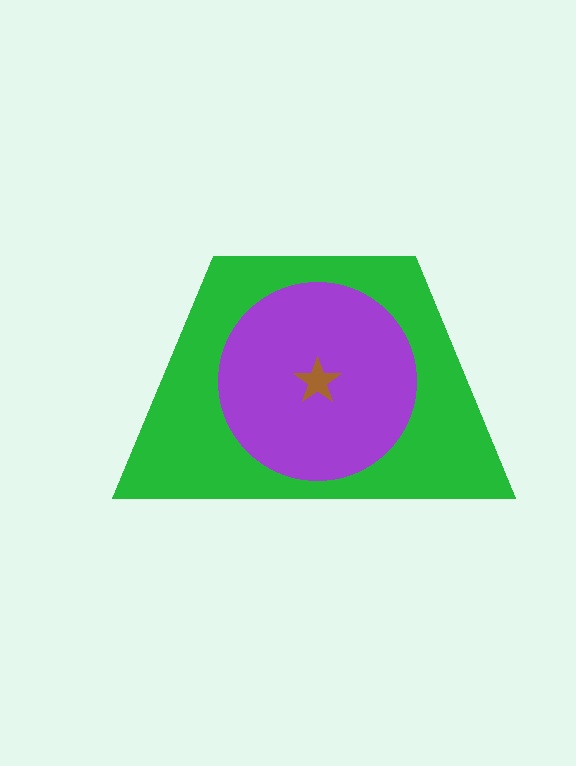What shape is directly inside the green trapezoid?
The purple circle.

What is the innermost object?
The brown star.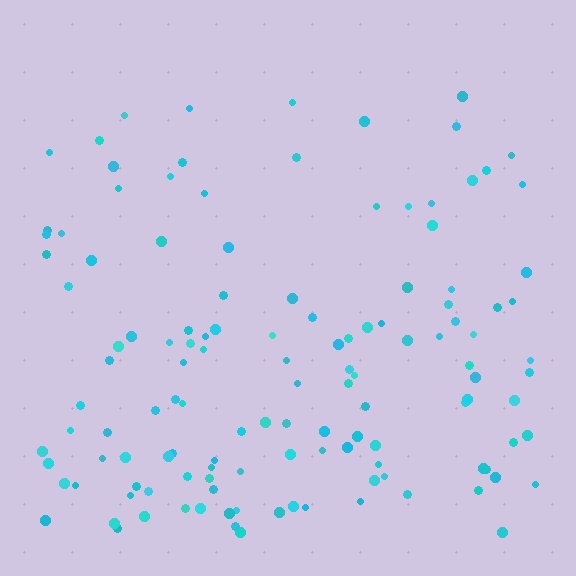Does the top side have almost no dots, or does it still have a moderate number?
Still a moderate number, just noticeably fewer than the bottom.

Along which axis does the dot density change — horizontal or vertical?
Vertical.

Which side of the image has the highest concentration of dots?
The bottom.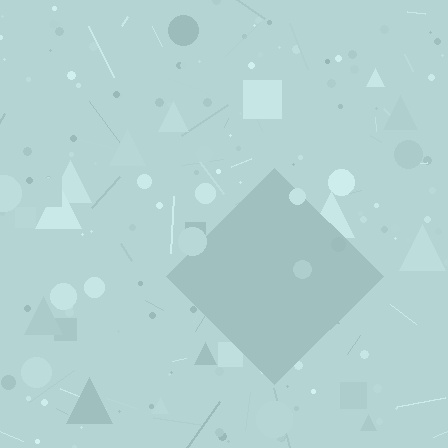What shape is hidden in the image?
A diamond is hidden in the image.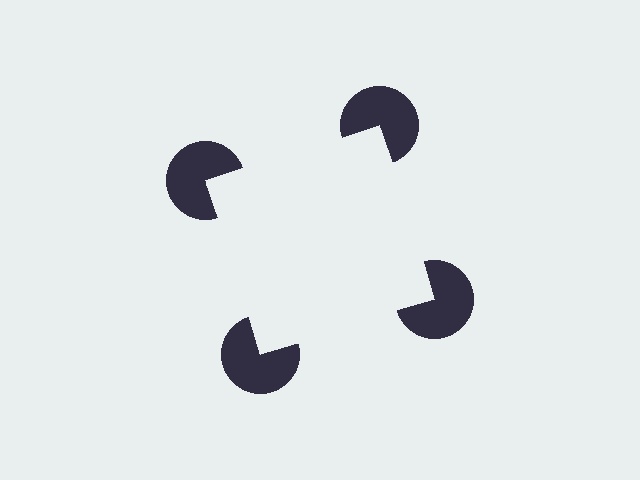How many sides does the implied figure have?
4 sides.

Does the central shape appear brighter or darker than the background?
It typically appears slightly brighter than the background, even though no actual brightness change is drawn.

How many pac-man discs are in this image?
There are 4 — one at each vertex of the illusory square.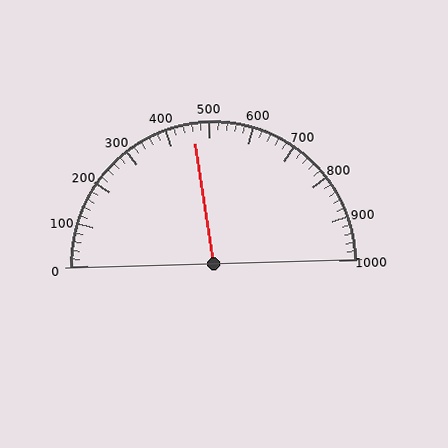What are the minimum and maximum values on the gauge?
The gauge ranges from 0 to 1000.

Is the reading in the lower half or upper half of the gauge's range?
The reading is in the lower half of the range (0 to 1000).